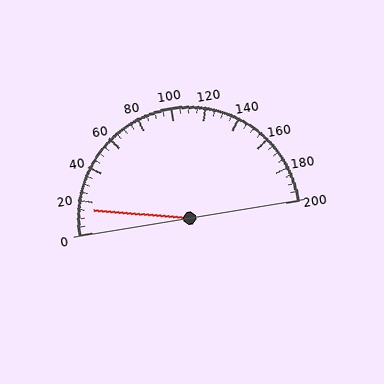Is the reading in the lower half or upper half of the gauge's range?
The reading is in the lower half of the range (0 to 200).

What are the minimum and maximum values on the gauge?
The gauge ranges from 0 to 200.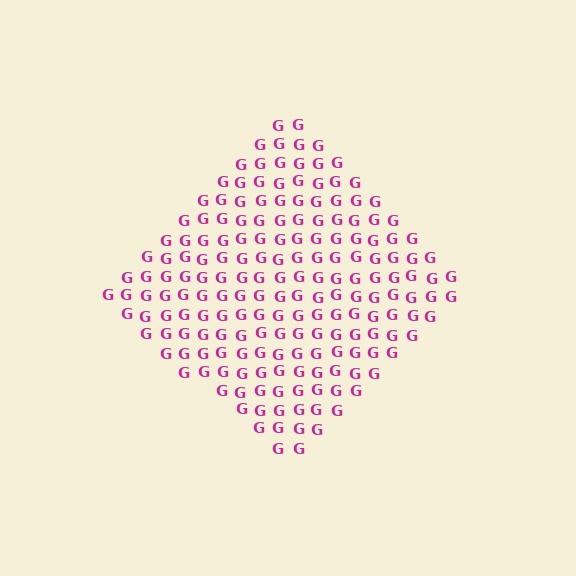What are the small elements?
The small elements are letter G's.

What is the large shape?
The large shape is a diamond.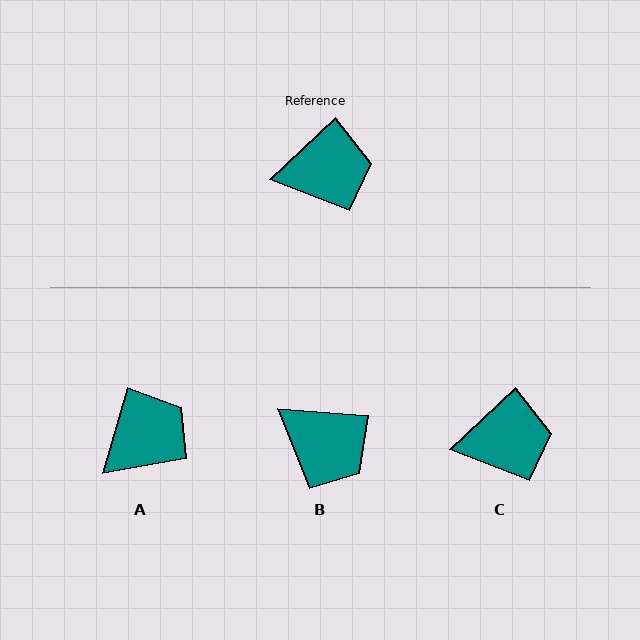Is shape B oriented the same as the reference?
No, it is off by about 47 degrees.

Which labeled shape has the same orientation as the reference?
C.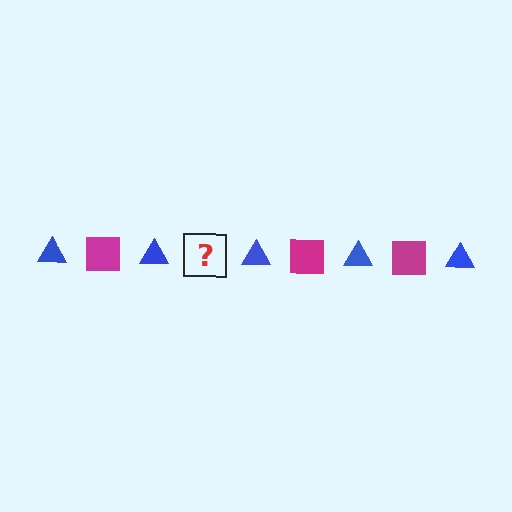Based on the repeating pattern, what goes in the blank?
The blank should be a magenta square.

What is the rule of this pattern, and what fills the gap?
The rule is that the pattern alternates between blue triangle and magenta square. The gap should be filled with a magenta square.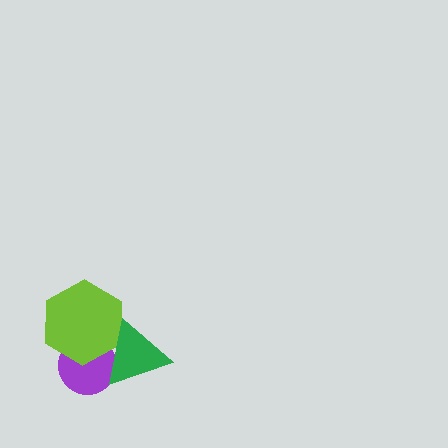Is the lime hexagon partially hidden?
Yes, it is partially covered by another shape.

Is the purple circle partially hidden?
Yes, it is partially covered by another shape.